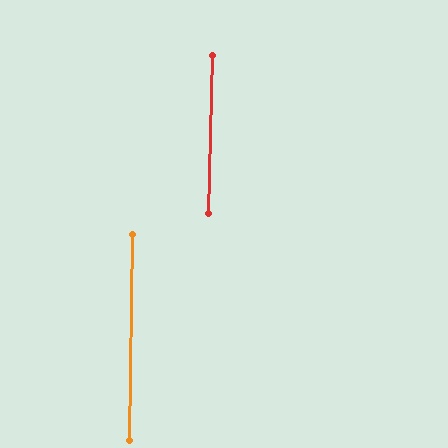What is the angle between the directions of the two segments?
Approximately 0 degrees.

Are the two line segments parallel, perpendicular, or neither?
Parallel — their directions differ by only 0.4°.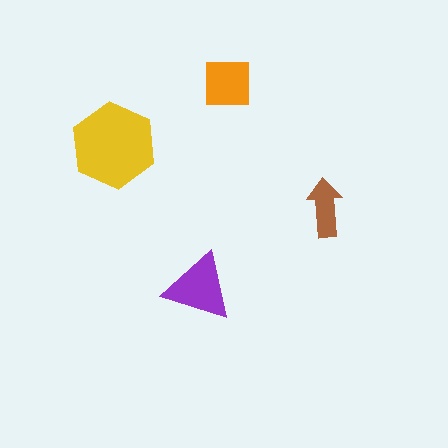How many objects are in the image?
There are 4 objects in the image.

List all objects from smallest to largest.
The brown arrow, the orange square, the purple triangle, the yellow hexagon.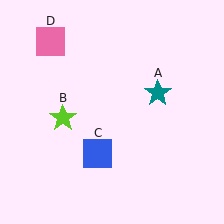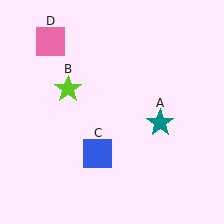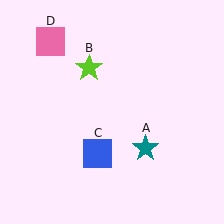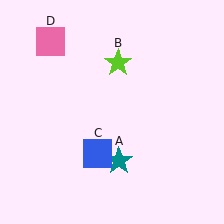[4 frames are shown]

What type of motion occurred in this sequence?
The teal star (object A), lime star (object B) rotated clockwise around the center of the scene.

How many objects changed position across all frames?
2 objects changed position: teal star (object A), lime star (object B).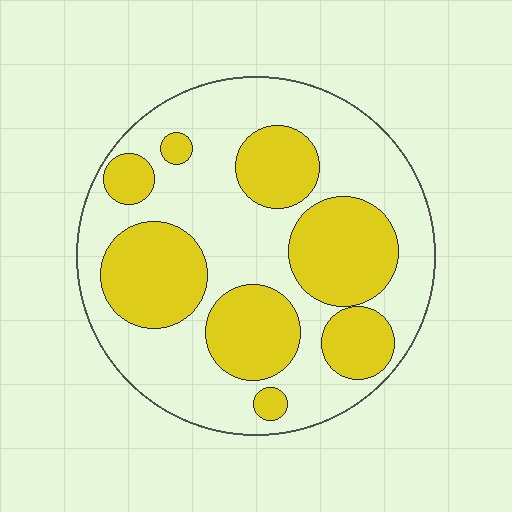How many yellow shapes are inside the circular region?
8.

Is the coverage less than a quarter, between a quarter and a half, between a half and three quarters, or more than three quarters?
Between a quarter and a half.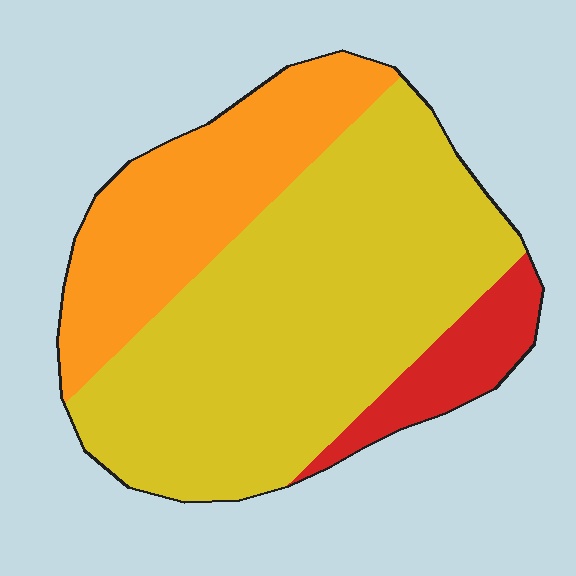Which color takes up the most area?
Yellow, at roughly 60%.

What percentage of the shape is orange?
Orange takes up between a quarter and a half of the shape.